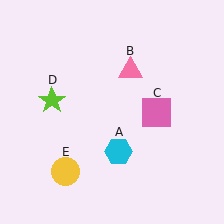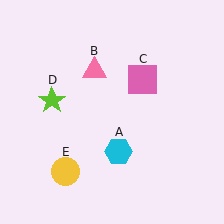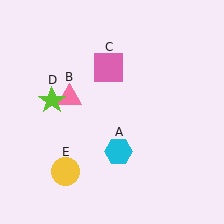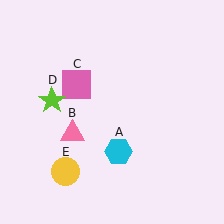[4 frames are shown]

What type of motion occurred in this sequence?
The pink triangle (object B), pink square (object C) rotated counterclockwise around the center of the scene.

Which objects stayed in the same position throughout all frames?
Cyan hexagon (object A) and lime star (object D) and yellow circle (object E) remained stationary.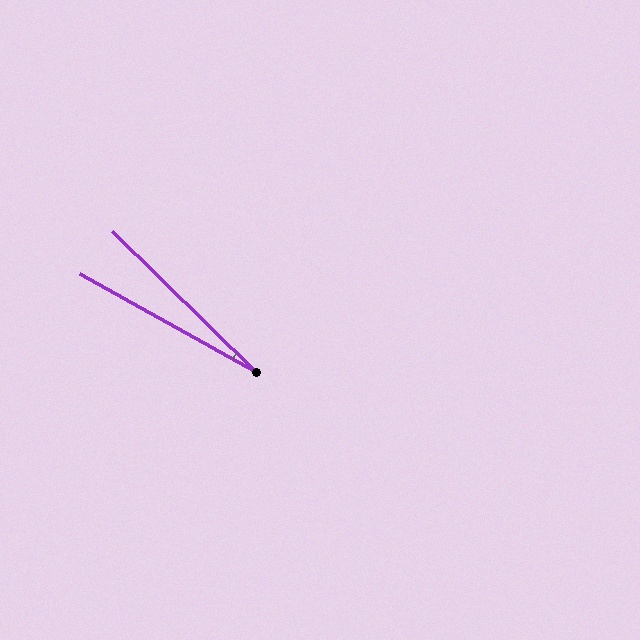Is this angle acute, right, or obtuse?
It is acute.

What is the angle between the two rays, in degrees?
Approximately 15 degrees.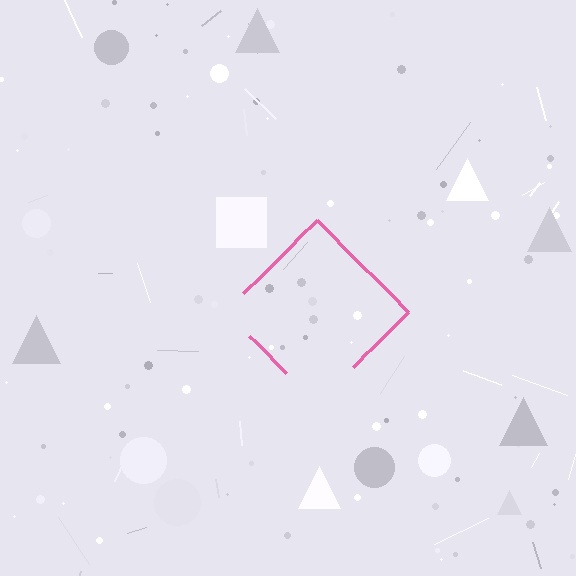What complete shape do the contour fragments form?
The contour fragments form a diamond.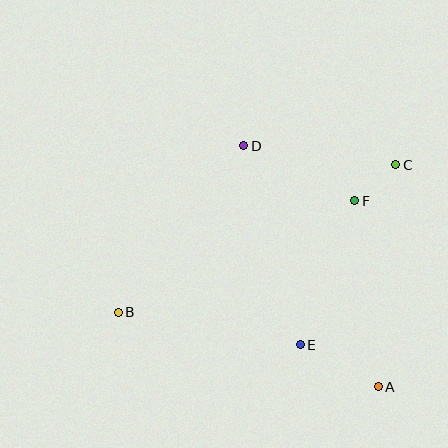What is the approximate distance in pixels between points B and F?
The distance between B and F is approximately 262 pixels.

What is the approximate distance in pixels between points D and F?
The distance between D and F is approximately 124 pixels.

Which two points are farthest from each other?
Points B and C are farthest from each other.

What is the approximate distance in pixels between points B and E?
The distance between B and E is approximately 185 pixels.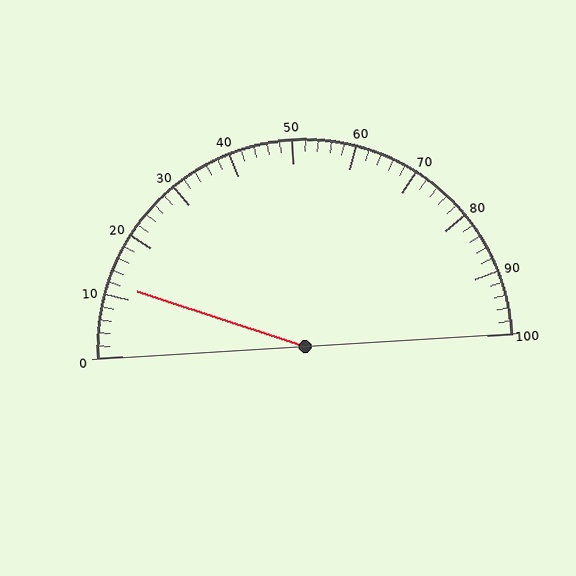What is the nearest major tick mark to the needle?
The nearest major tick mark is 10.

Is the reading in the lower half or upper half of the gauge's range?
The reading is in the lower half of the range (0 to 100).